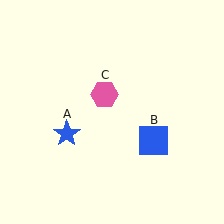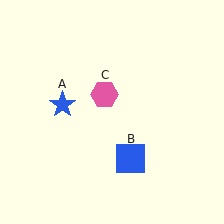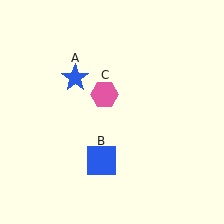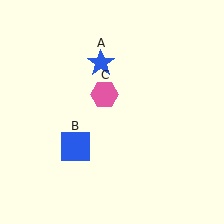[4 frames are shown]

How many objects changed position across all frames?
2 objects changed position: blue star (object A), blue square (object B).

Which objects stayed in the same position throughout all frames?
Pink hexagon (object C) remained stationary.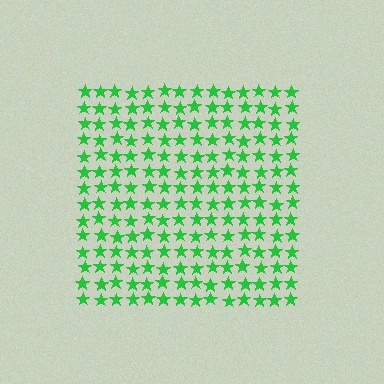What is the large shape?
The large shape is a square.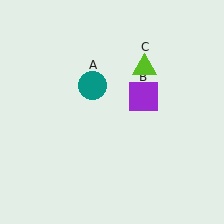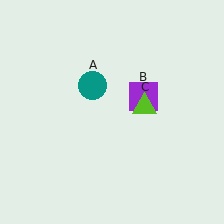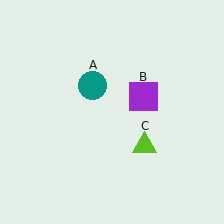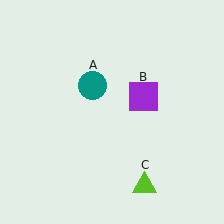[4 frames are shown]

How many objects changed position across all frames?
1 object changed position: lime triangle (object C).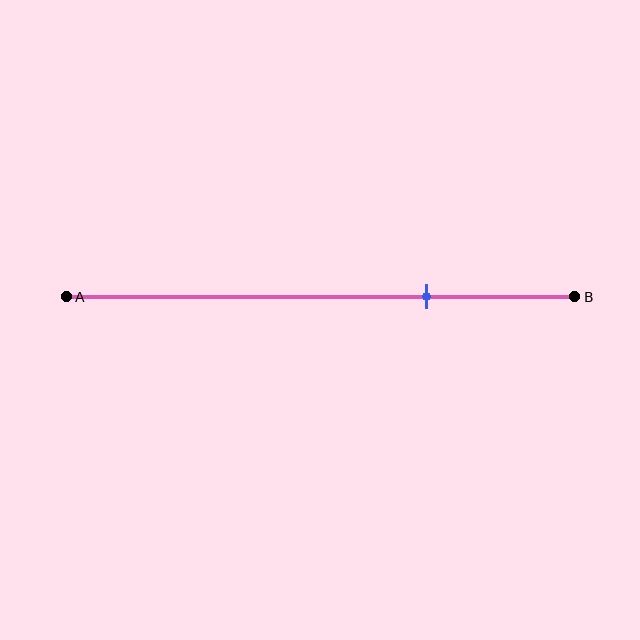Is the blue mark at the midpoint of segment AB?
No, the mark is at about 70% from A, not at the 50% midpoint.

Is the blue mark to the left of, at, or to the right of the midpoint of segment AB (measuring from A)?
The blue mark is to the right of the midpoint of segment AB.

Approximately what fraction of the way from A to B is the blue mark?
The blue mark is approximately 70% of the way from A to B.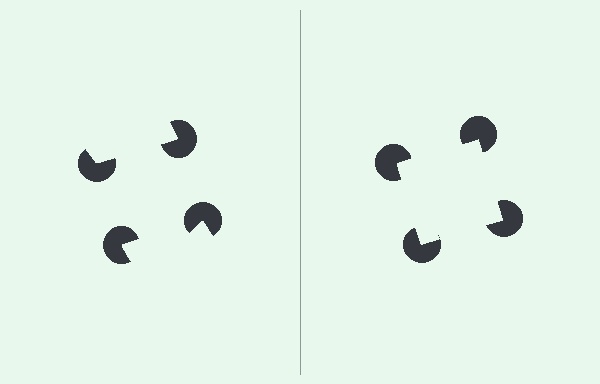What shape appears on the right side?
An illusory square.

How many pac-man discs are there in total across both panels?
8 — 4 on each side.